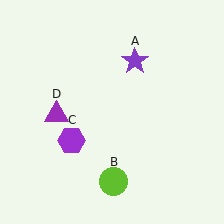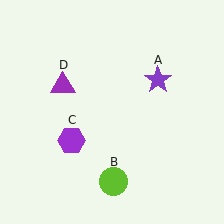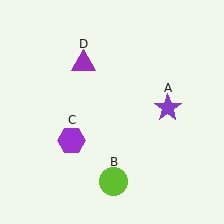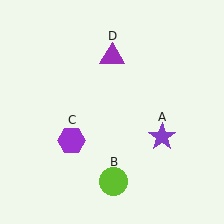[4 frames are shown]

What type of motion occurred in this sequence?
The purple star (object A), purple triangle (object D) rotated clockwise around the center of the scene.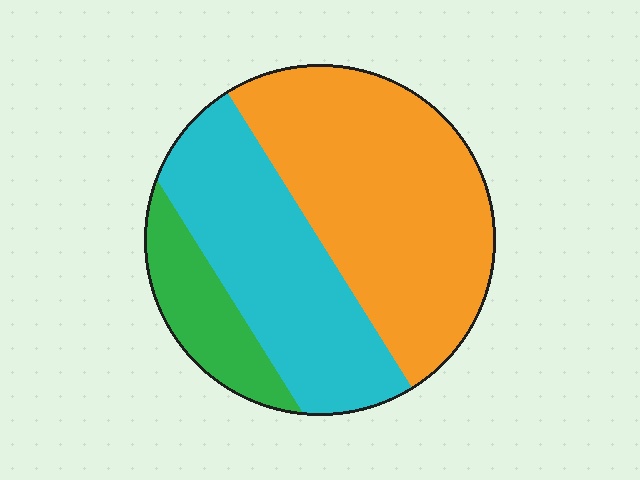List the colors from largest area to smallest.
From largest to smallest: orange, cyan, green.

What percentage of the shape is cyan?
Cyan takes up between a third and a half of the shape.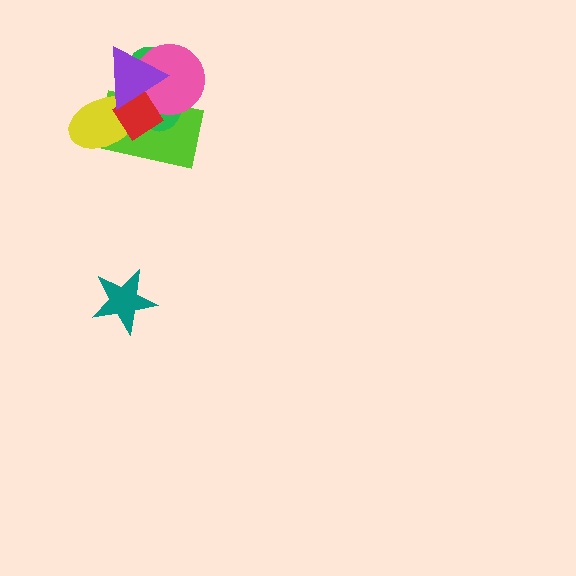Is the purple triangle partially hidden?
No, no other shape covers it.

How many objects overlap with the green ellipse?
5 objects overlap with the green ellipse.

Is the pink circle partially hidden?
Yes, it is partially covered by another shape.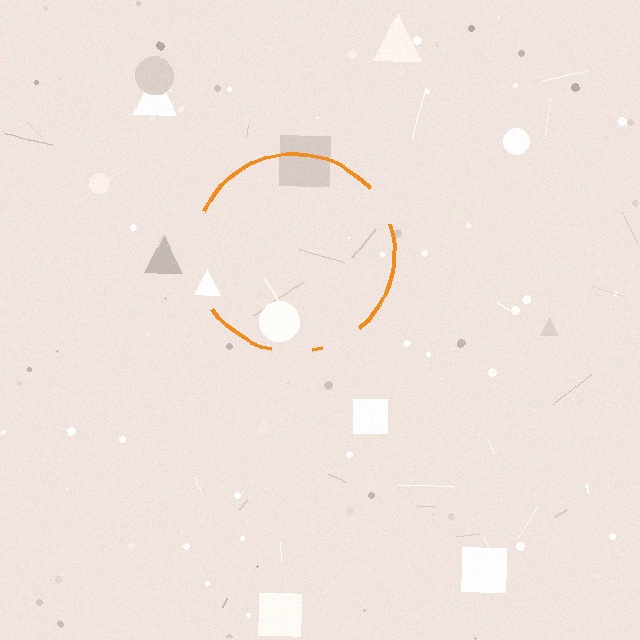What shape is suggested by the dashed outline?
The dashed outline suggests a circle.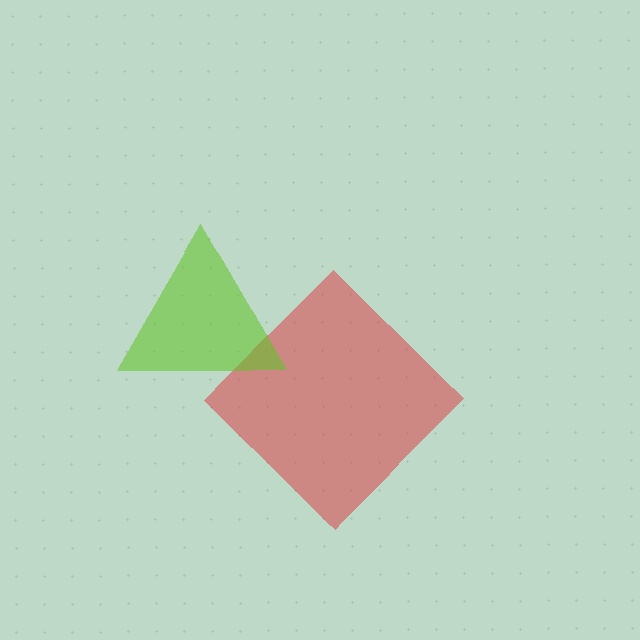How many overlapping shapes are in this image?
There are 2 overlapping shapes in the image.